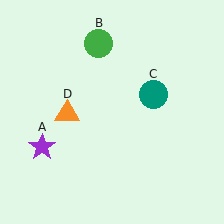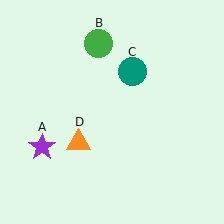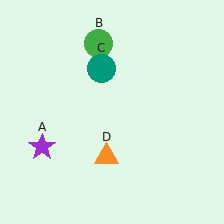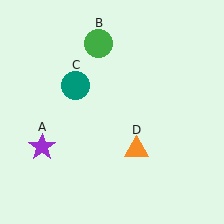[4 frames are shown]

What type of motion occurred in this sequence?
The teal circle (object C), orange triangle (object D) rotated counterclockwise around the center of the scene.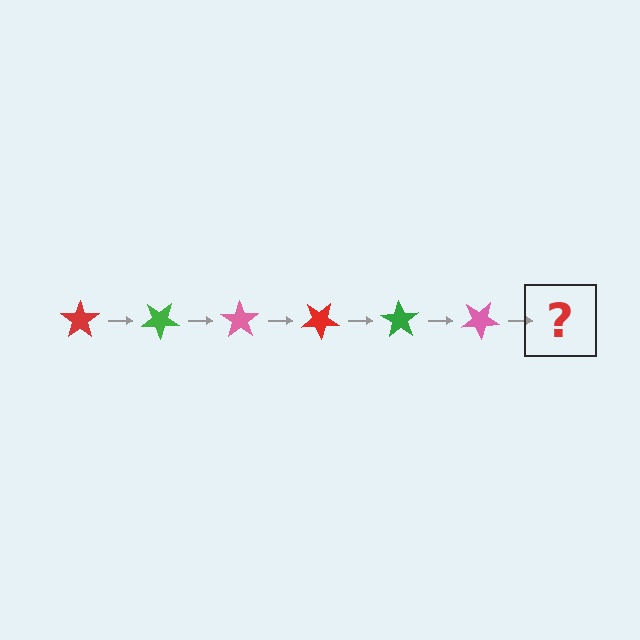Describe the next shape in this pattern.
It should be a red star, rotated 210 degrees from the start.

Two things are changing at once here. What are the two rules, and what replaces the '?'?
The two rules are that it rotates 35 degrees each step and the color cycles through red, green, and pink. The '?' should be a red star, rotated 210 degrees from the start.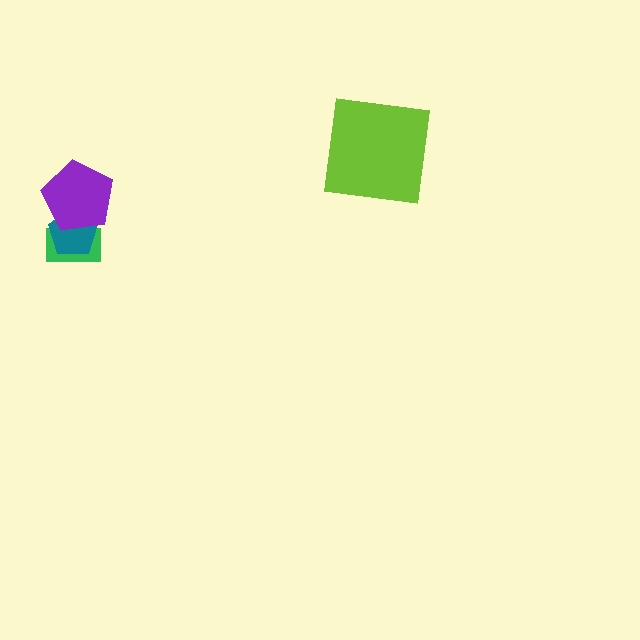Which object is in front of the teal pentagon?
The purple pentagon is in front of the teal pentagon.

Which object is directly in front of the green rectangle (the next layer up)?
The teal pentagon is directly in front of the green rectangle.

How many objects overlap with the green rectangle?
2 objects overlap with the green rectangle.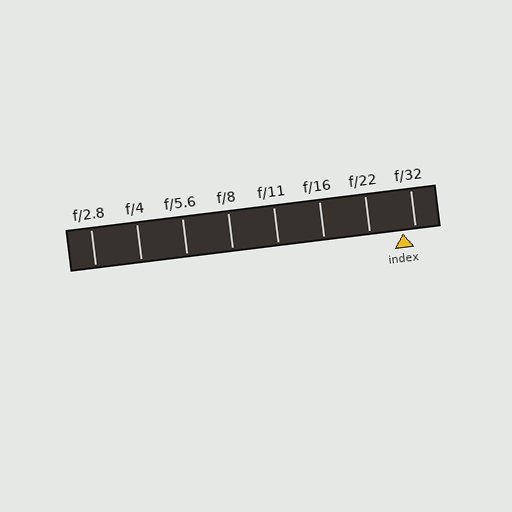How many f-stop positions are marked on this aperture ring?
There are 8 f-stop positions marked.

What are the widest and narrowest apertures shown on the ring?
The widest aperture shown is f/2.8 and the narrowest is f/32.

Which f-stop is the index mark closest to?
The index mark is closest to f/32.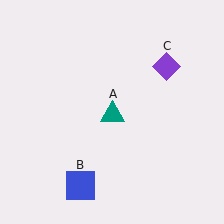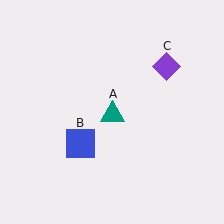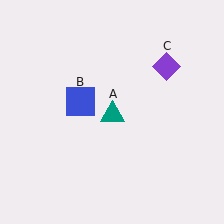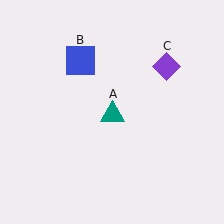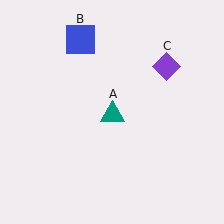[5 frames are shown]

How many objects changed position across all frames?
1 object changed position: blue square (object B).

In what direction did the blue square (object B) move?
The blue square (object B) moved up.